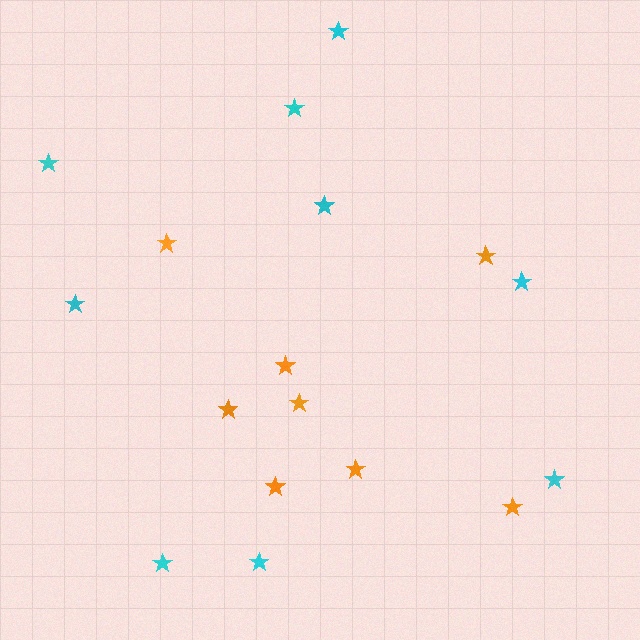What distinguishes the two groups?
There are 2 groups: one group of cyan stars (9) and one group of orange stars (8).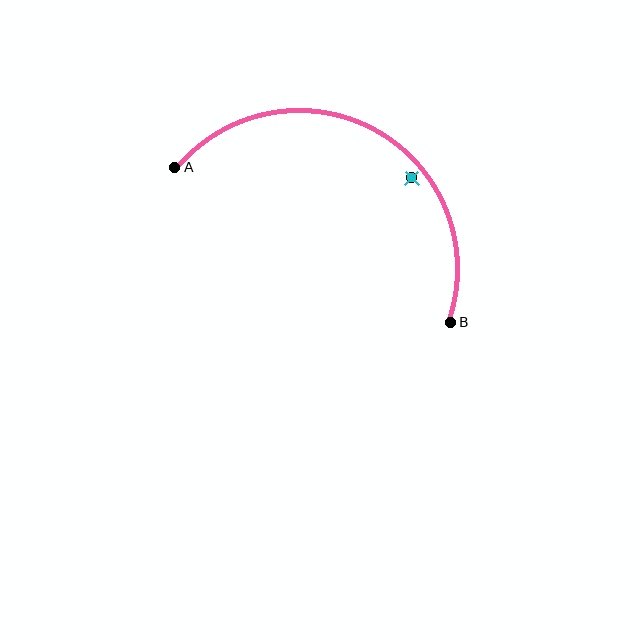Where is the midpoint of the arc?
The arc midpoint is the point on the curve farthest from the straight line joining A and B. It sits above that line.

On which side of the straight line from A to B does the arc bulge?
The arc bulges above the straight line connecting A and B.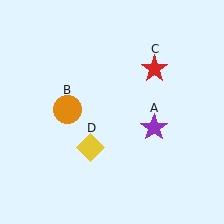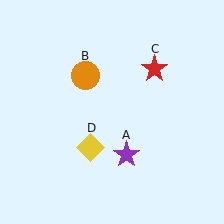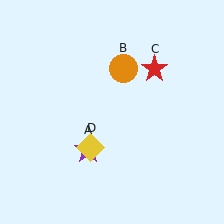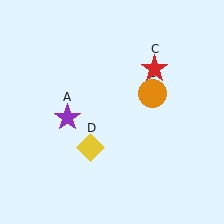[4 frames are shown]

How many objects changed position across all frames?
2 objects changed position: purple star (object A), orange circle (object B).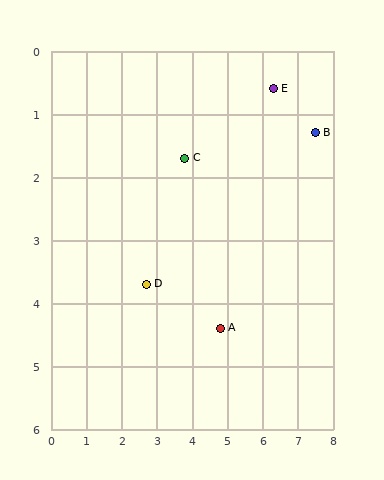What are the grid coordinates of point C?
Point C is at approximately (3.8, 1.7).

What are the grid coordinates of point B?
Point B is at approximately (7.5, 1.3).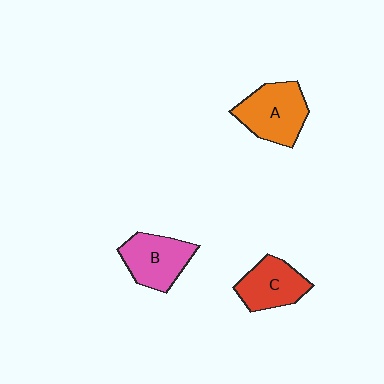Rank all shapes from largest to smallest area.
From largest to smallest: A (orange), B (pink), C (red).